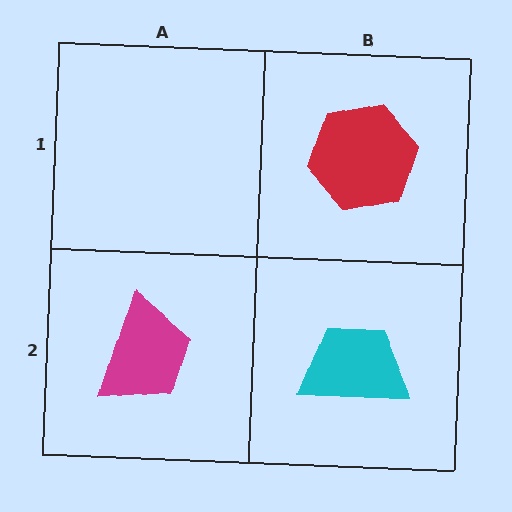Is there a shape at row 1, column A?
No, that cell is empty.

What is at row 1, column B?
A red hexagon.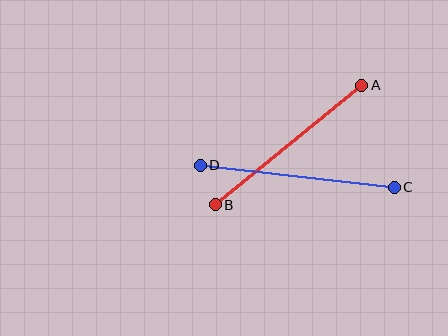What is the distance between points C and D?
The distance is approximately 195 pixels.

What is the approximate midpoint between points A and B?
The midpoint is at approximately (288, 145) pixels.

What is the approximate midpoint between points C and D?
The midpoint is at approximately (297, 176) pixels.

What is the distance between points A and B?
The distance is approximately 189 pixels.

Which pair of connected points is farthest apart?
Points C and D are farthest apart.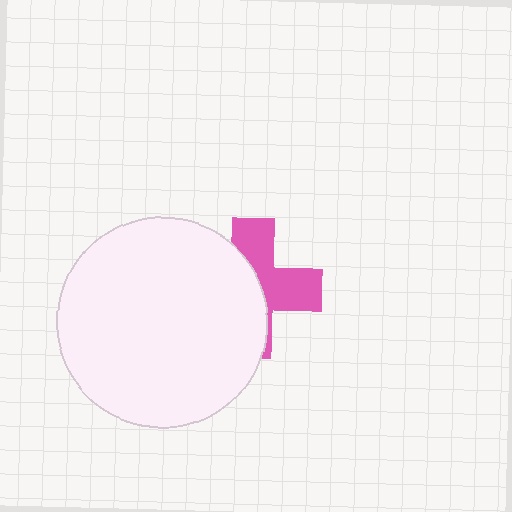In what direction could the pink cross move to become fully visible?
The pink cross could move right. That would shift it out from behind the white circle entirely.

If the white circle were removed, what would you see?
You would see the complete pink cross.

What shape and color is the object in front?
The object in front is a white circle.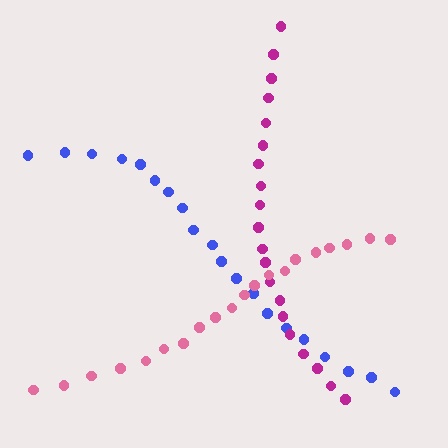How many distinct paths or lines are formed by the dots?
There are 3 distinct paths.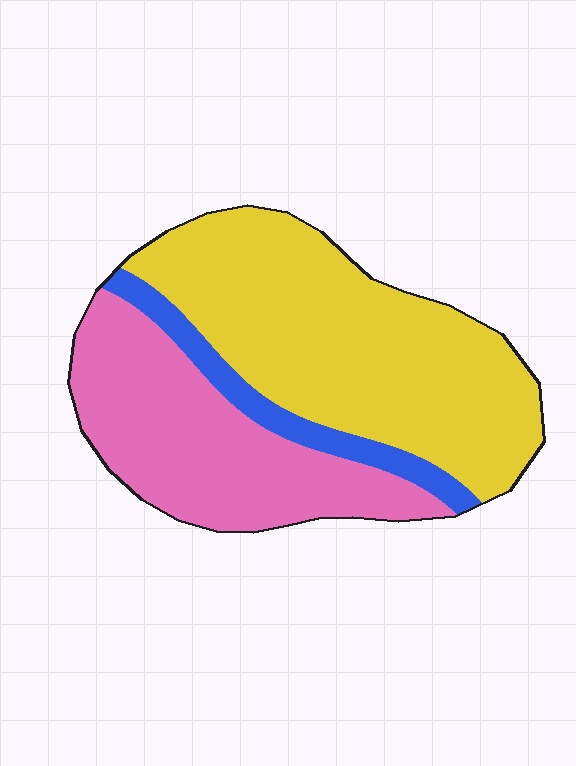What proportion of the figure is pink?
Pink takes up about three eighths (3/8) of the figure.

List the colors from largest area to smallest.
From largest to smallest: yellow, pink, blue.